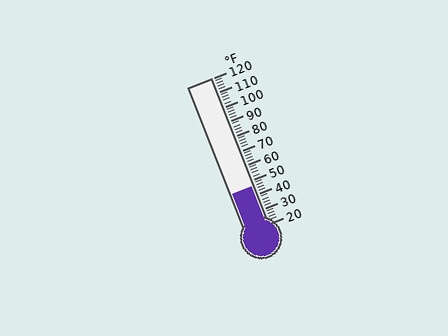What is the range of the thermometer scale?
The thermometer scale ranges from 20°F to 120°F.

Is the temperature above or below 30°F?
The temperature is above 30°F.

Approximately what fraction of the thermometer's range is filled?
The thermometer is filled to approximately 25% of its range.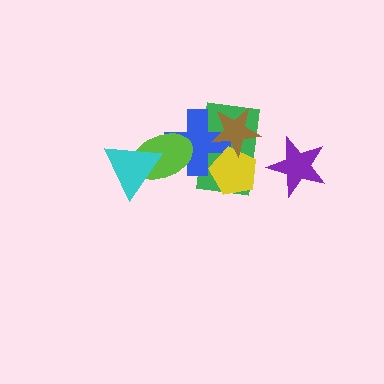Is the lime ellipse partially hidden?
Yes, it is partially covered by another shape.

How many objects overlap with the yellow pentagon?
3 objects overlap with the yellow pentagon.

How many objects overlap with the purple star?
0 objects overlap with the purple star.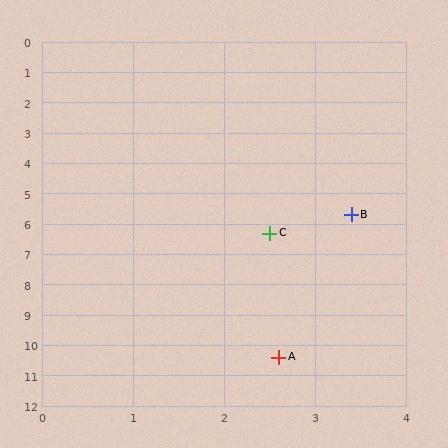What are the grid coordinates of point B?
Point B is at approximately (3.4, 5.7).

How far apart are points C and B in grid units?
Points C and B are about 1.1 grid units apart.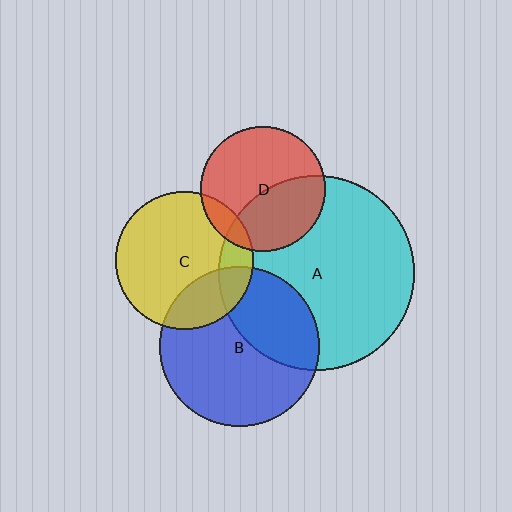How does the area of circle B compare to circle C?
Approximately 1.3 times.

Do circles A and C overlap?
Yes.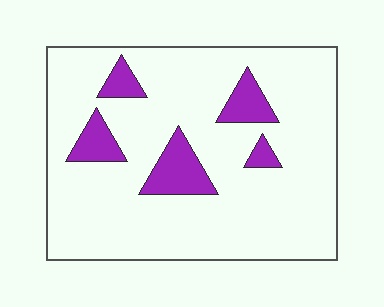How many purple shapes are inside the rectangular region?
5.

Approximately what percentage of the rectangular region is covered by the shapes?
Approximately 15%.